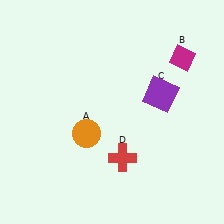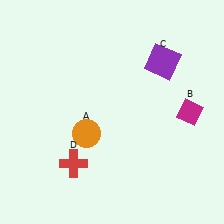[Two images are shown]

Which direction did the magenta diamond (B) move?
The magenta diamond (B) moved down.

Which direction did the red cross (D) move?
The red cross (D) moved left.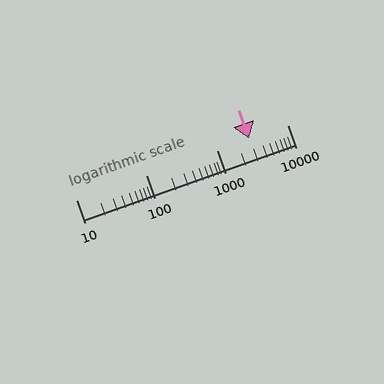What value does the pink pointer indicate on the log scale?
The pointer indicates approximately 2900.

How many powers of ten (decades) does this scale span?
The scale spans 3 decades, from 10 to 10000.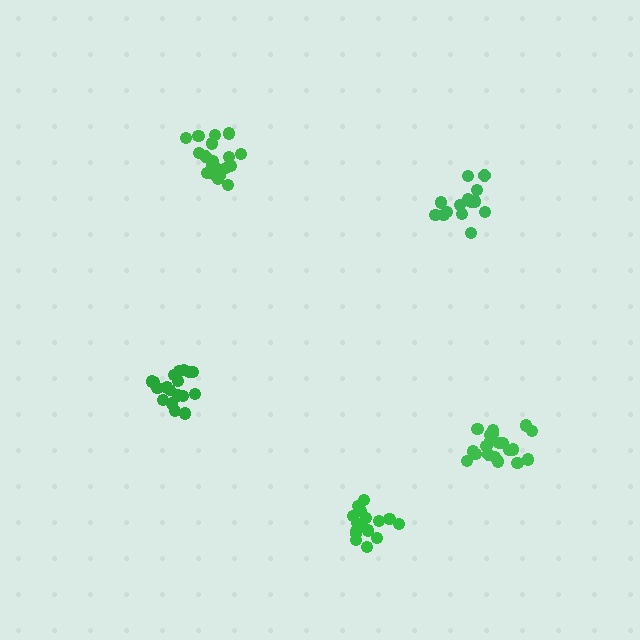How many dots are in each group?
Group 1: 20 dots, Group 2: 15 dots, Group 3: 17 dots, Group 4: 20 dots, Group 5: 18 dots (90 total).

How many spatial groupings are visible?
There are 5 spatial groupings.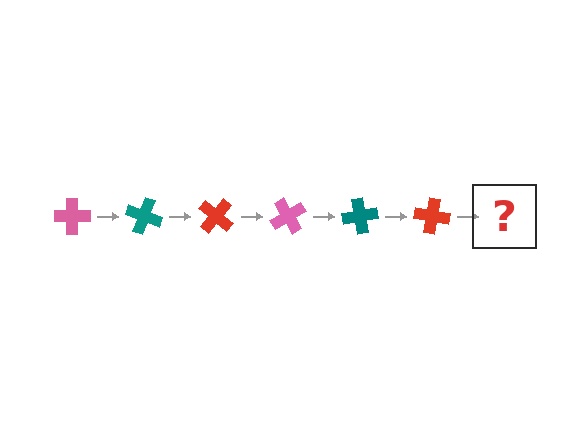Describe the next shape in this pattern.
It should be a pink cross, rotated 120 degrees from the start.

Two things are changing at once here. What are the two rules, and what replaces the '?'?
The two rules are that it rotates 20 degrees each step and the color cycles through pink, teal, and red. The '?' should be a pink cross, rotated 120 degrees from the start.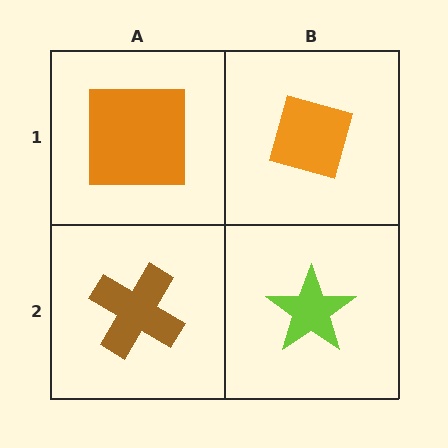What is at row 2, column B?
A lime star.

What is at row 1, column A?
An orange square.